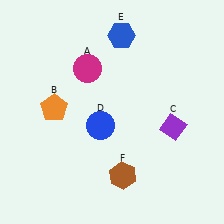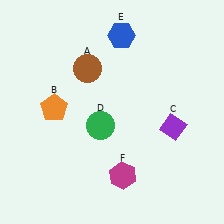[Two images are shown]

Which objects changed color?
A changed from magenta to brown. D changed from blue to green. F changed from brown to magenta.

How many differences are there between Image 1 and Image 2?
There are 3 differences between the two images.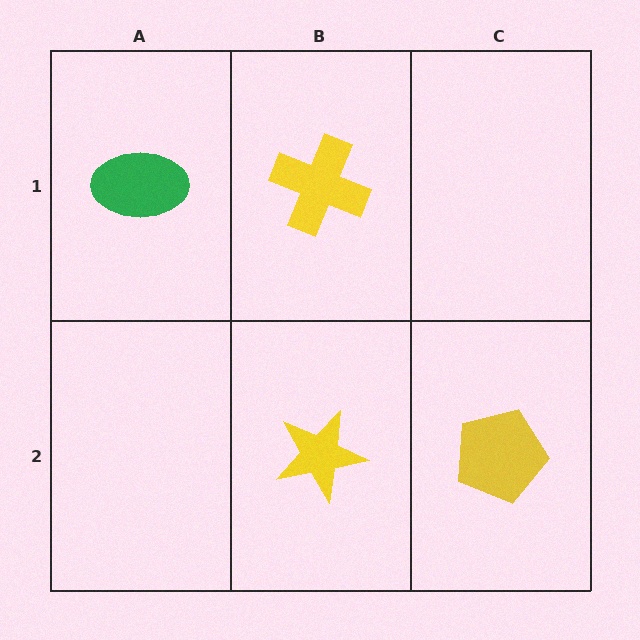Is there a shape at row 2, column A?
No, that cell is empty.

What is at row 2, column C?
A yellow pentagon.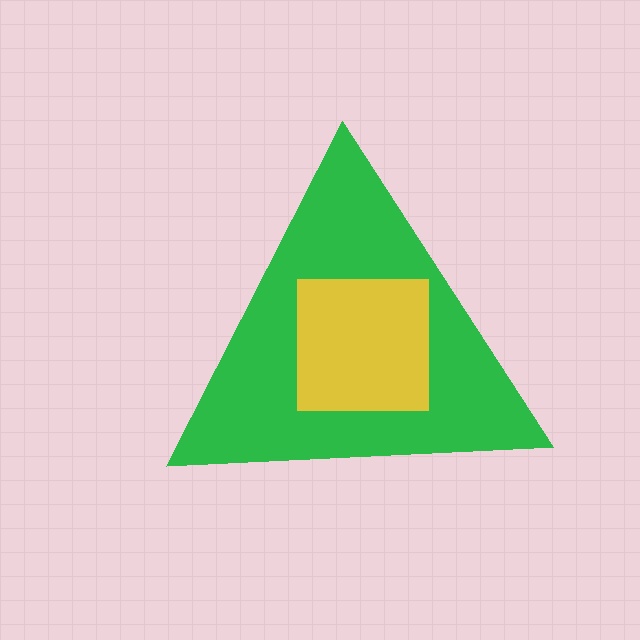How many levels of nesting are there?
2.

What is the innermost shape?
The yellow square.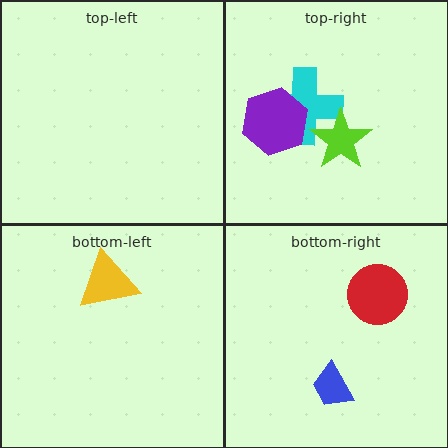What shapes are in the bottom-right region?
The blue trapezoid, the red circle.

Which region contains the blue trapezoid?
The bottom-right region.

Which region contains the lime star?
The top-right region.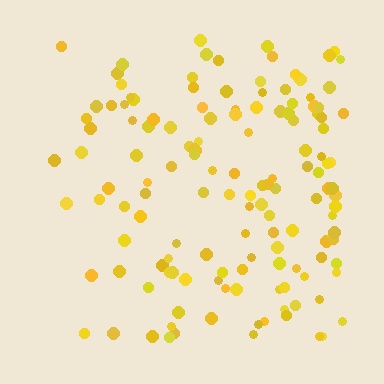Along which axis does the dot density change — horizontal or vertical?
Horizontal.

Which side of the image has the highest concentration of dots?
The right.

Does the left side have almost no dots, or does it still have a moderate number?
Still a moderate number, just noticeably fewer than the right.